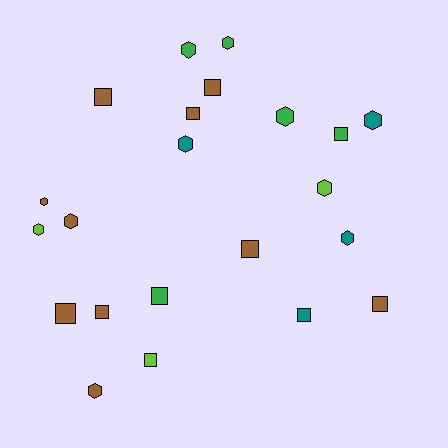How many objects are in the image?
There are 22 objects.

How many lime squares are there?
There is 1 lime square.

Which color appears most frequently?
Brown, with 10 objects.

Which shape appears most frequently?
Hexagon, with 11 objects.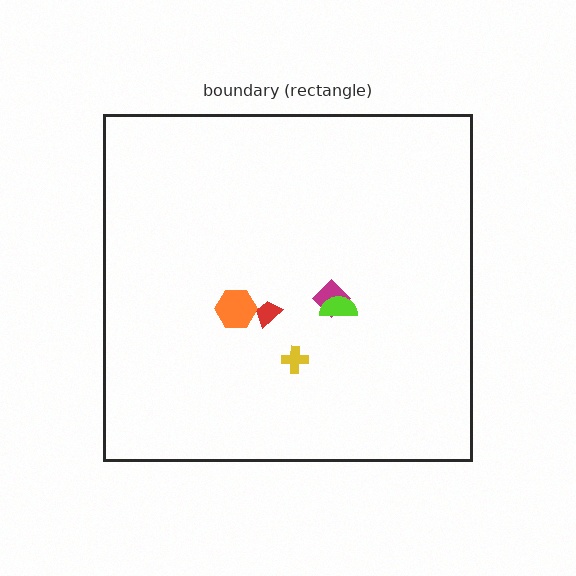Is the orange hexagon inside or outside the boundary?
Inside.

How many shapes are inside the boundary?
5 inside, 0 outside.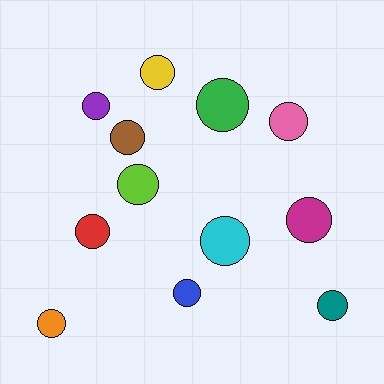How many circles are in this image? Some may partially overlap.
There are 12 circles.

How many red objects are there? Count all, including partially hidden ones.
There is 1 red object.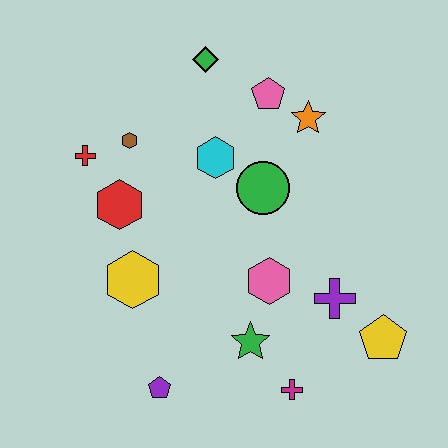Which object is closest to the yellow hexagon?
The red hexagon is closest to the yellow hexagon.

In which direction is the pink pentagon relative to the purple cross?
The pink pentagon is above the purple cross.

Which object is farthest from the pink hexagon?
The green diamond is farthest from the pink hexagon.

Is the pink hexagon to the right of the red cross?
Yes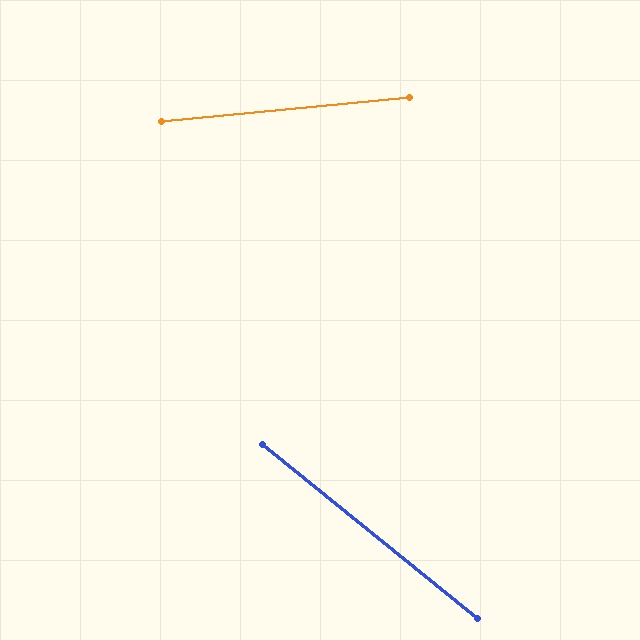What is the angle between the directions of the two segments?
Approximately 45 degrees.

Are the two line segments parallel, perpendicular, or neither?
Neither parallel nor perpendicular — they differ by about 45°.